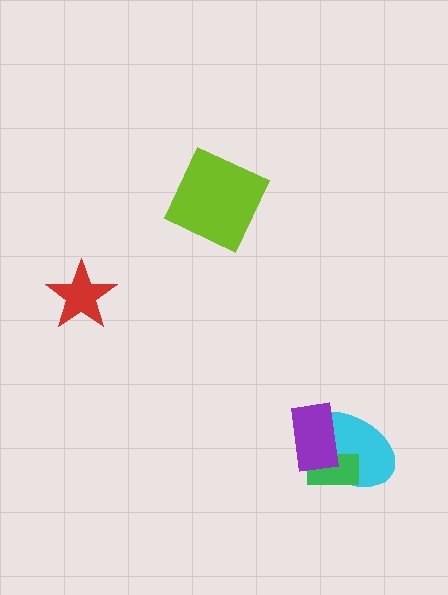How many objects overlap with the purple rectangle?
2 objects overlap with the purple rectangle.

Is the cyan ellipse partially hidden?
Yes, it is partially covered by another shape.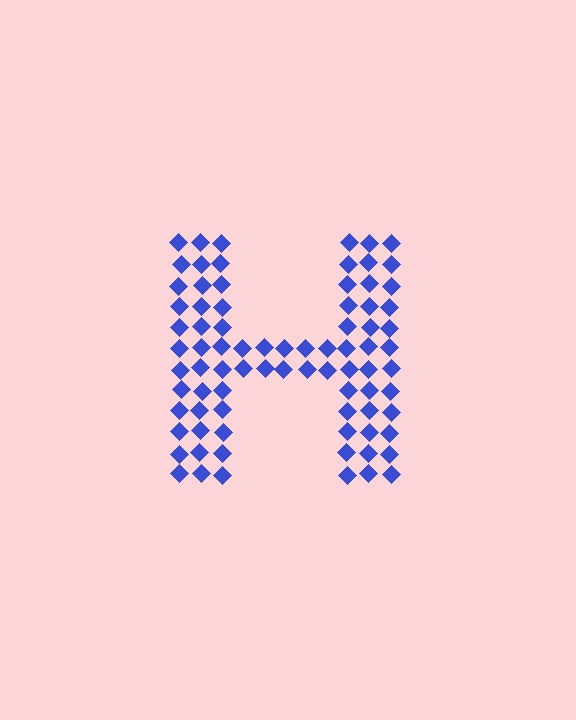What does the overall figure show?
The overall figure shows the letter H.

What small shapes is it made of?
It is made of small diamonds.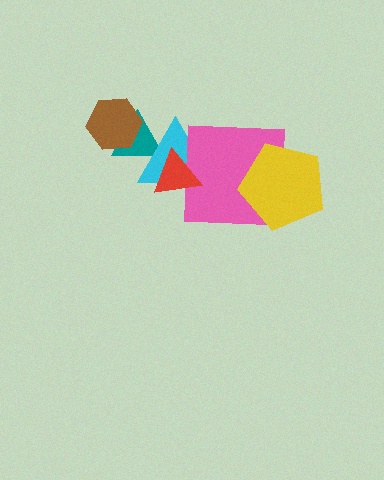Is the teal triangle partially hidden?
Yes, it is partially covered by another shape.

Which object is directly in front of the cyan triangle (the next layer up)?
The pink square is directly in front of the cyan triangle.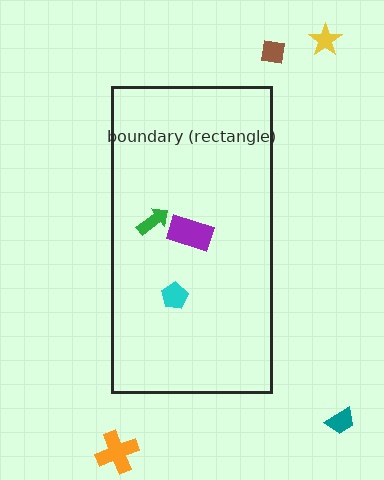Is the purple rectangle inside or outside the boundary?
Inside.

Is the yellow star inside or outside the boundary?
Outside.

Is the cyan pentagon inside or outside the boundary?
Inside.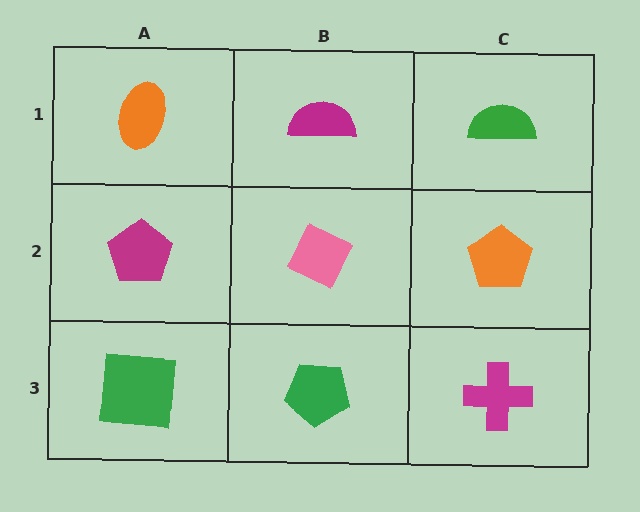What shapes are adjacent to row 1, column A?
A magenta pentagon (row 2, column A), a magenta semicircle (row 1, column B).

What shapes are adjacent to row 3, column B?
A pink diamond (row 2, column B), a green square (row 3, column A), a magenta cross (row 3, column C).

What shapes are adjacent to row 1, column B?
A pink diamond (row 2, column B), an orange ellipse (row 1, column A), a green semicircle (row 1, column C).